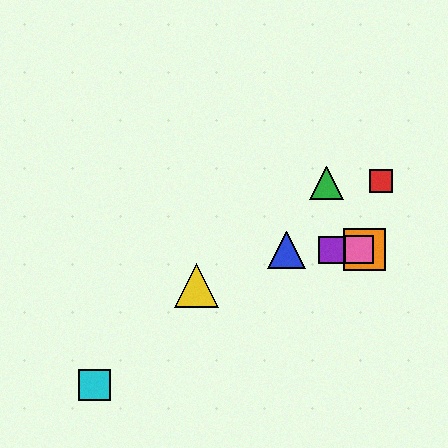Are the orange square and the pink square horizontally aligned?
Yes, both are at y≈250.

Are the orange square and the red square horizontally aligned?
No, the orange square is at y≈250 and the red square is at y≈181.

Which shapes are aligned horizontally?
The blue triangle, the purple square, the orange square, the pink square are aligned horizontally.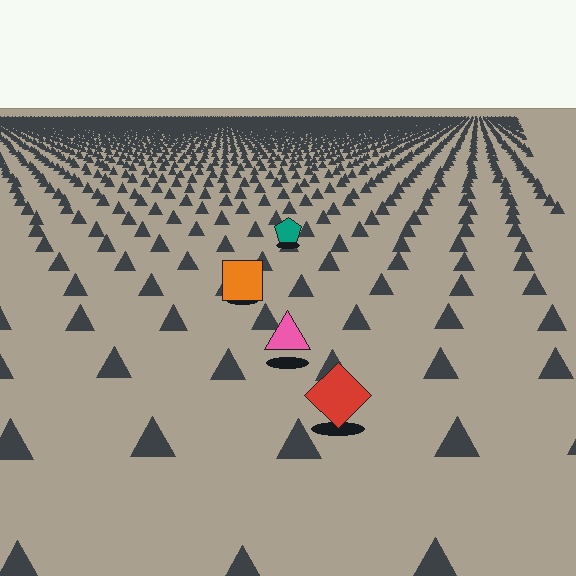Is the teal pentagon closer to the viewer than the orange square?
No. The orange square is closer — you can tell from the texture gradient: the ground texture is coarser near it.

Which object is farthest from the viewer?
The teal pentagon is farthest from the viewer. It appears smaller and the ground texture around it is denser.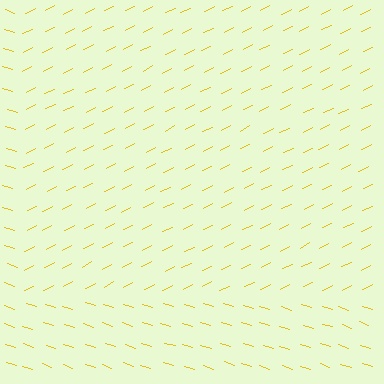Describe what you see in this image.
The image is filled with small yellow line segments. A rectangle region in the image has lines oriented differently from the surrounding lines, creating a visible texture boundary.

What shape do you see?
I see a rectangle.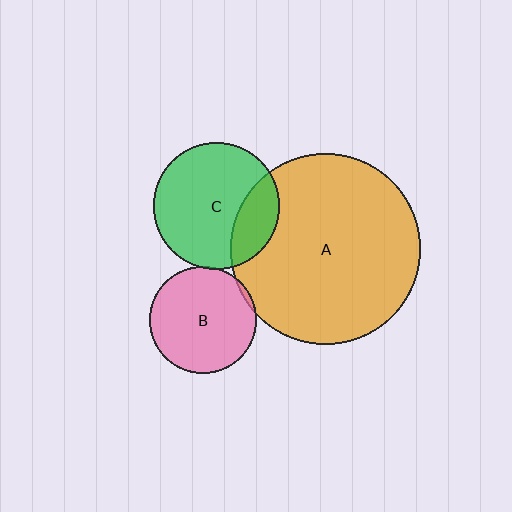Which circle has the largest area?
Circle A (orange).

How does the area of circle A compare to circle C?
Approximately 2.3 times.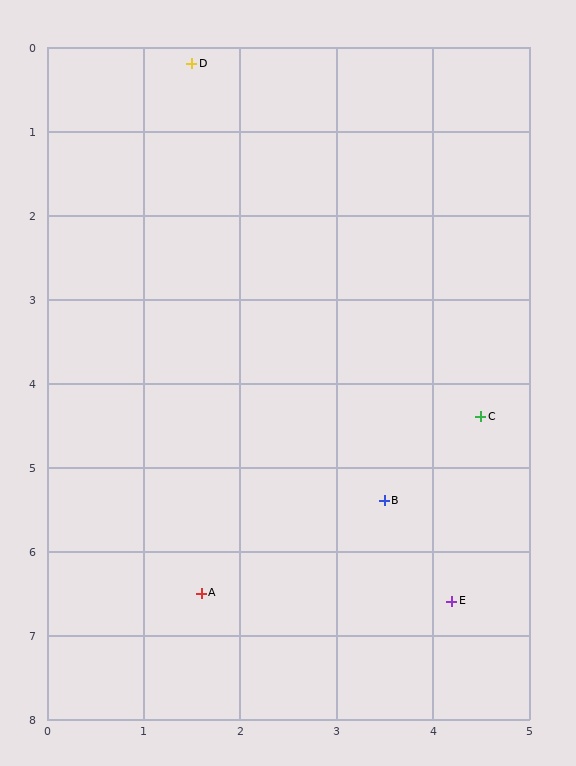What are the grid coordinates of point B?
Point B is at approximately (3.5, 5.4).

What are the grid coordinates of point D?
Point D is at approximately (1.5, 0.2).